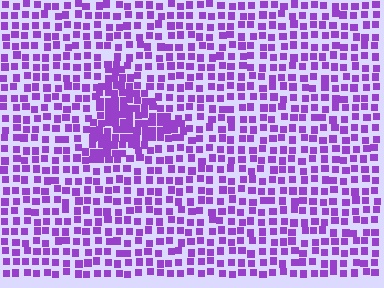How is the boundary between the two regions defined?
The boundary is defined by a change in element density (approximately 1.9x ratio). All elements are the same color, size, and shape.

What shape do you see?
I see a triangle.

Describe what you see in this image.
The image contains small purple elements arranged at two different densities. A triangle-shaped region is visible where the elements are more densely packed than the surrounding area.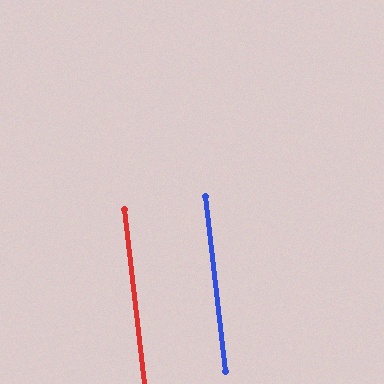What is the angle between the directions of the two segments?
Approximately 0 degrees.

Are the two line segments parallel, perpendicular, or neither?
Parallel — their directions differ by only 0.1°.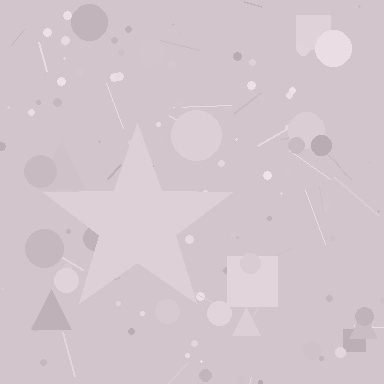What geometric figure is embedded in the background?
A star is embedded in the background.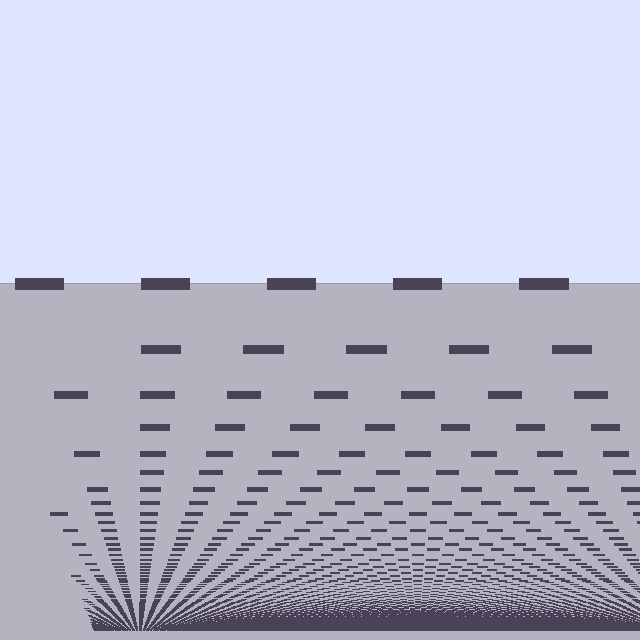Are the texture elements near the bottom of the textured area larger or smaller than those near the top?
Smaller. The gradient is inverted — elements near the bottom are smaller and denser.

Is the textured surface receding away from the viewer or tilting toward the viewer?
The surface appears to tilt toward the viewer. Texture elements get larger and sparser toward the top.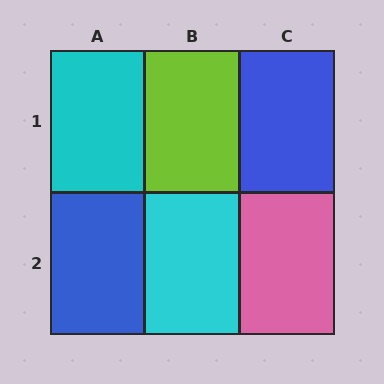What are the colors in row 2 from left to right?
Blue, cyan, pink.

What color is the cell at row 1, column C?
Blue.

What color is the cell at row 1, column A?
Cyan.